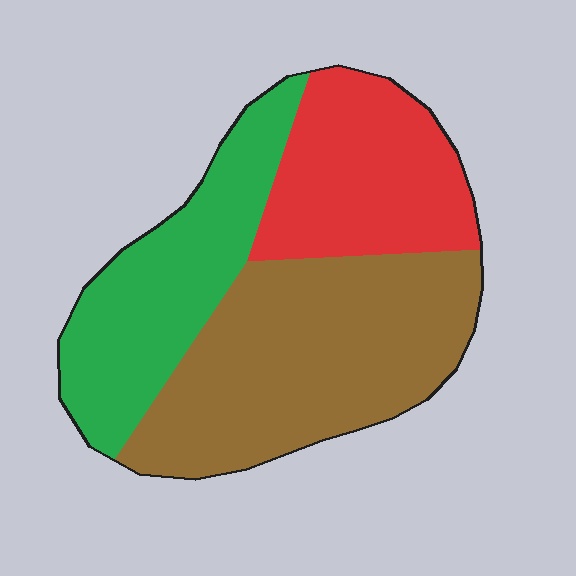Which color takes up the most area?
Brown, at roughly 45%.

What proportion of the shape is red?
Red covers around 25% of the shape.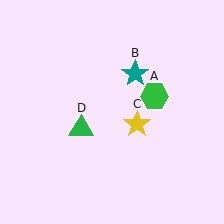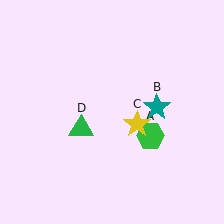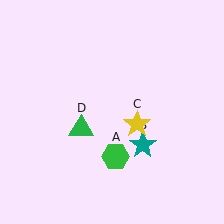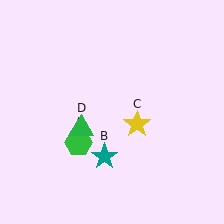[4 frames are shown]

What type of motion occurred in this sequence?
The green hexagon (object A), teal star (object B) rotated clockwise around the center of the scene.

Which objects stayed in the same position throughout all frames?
Yellow star (object C) and green triangle (object D) remained stationary.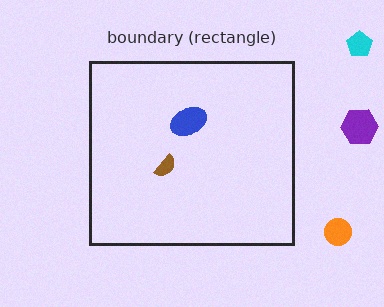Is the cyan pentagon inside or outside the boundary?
Outside.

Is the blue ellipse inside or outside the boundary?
Inside.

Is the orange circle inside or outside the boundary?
Outside.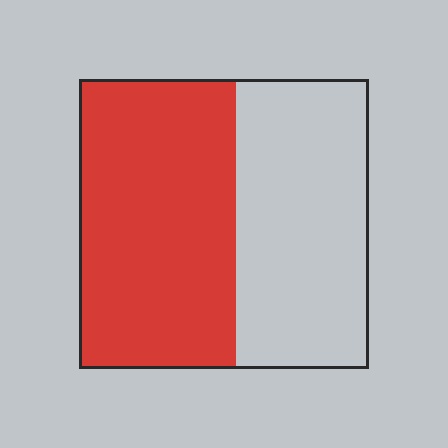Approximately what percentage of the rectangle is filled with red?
Approximately 55%.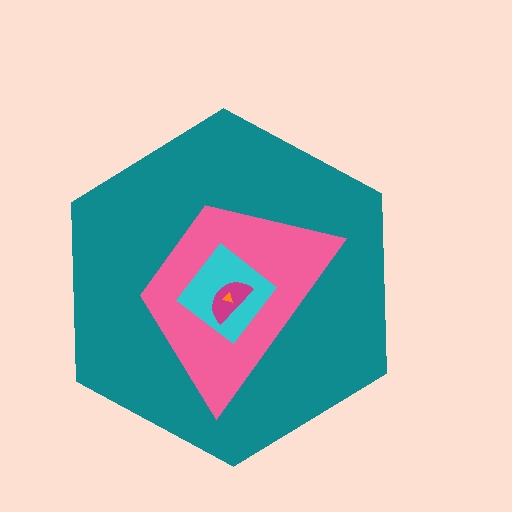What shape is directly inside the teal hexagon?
The pink trapezoid.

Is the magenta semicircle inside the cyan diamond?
Yes.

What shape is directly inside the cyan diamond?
The magenta semicircle.